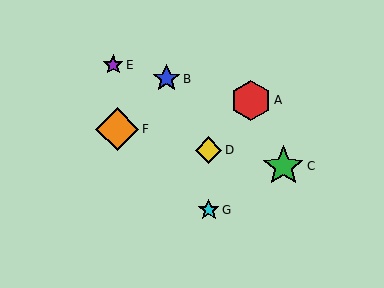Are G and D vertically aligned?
Yes, both are at x≈209.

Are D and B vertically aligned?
No, D is at x≈209 and B is at x≈166.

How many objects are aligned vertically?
2 objects (D, G) are aligned vertically.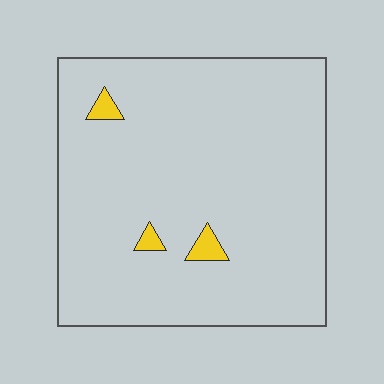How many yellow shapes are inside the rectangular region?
3.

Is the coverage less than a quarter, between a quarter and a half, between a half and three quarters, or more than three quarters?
Less than a quarter.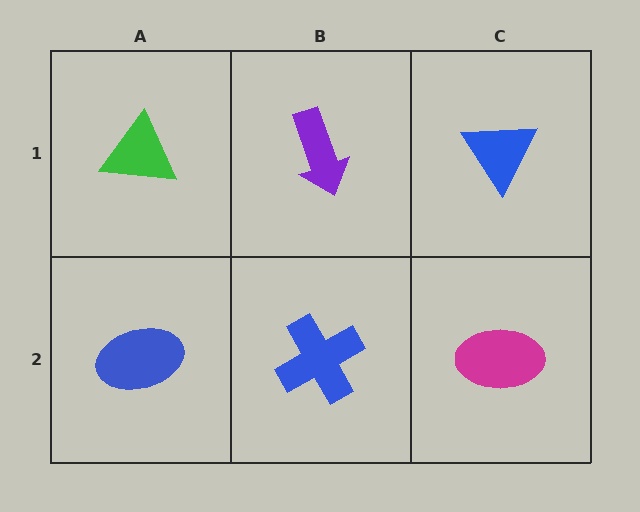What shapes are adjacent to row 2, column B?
A purple arrow (row 1, column B), a blue ellipse (row 2, column A), a magenta ellipse (row 2, column C).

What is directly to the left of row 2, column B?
A blue ellipse.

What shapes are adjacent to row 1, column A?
A blue ellipse (row 2, column A), a purple arrow (row 1, column B).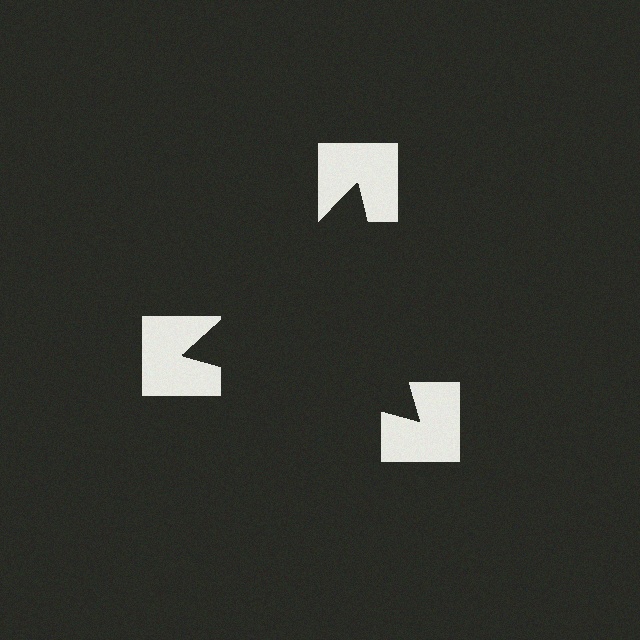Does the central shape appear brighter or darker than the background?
It typically appears slightly darker than the background, even though no actual brightness change is drawn.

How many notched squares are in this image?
There are 3 — one at each vertex of the illusory triangle.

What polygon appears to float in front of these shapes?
An illusory triangle — its edges are inferred from the aligned wedge cuts in the notched squares, not physically drawn.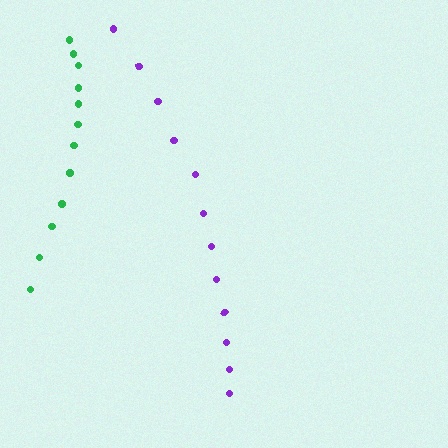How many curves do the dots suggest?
There are 2 distinct paths.